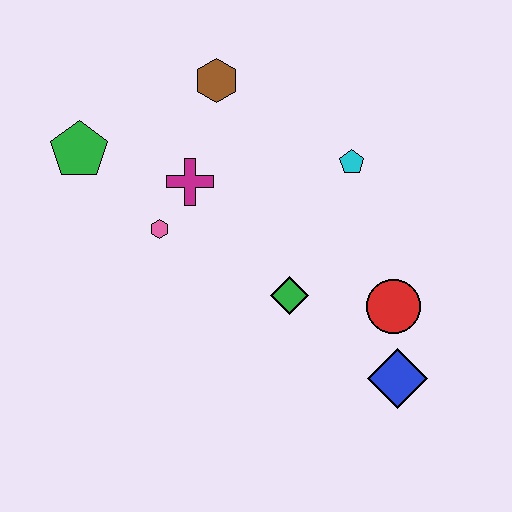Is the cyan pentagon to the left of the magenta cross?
No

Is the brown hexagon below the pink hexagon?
No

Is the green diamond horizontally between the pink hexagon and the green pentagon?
No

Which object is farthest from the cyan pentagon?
The green pentagon is farthest from the cyan pentagon.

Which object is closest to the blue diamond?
The red circle is closest to the blue diamond.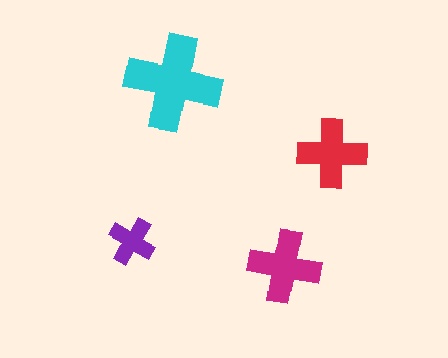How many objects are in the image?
There are 4 objects in the image.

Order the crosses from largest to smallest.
the cyan one, the magenta one, the red one, the purple one.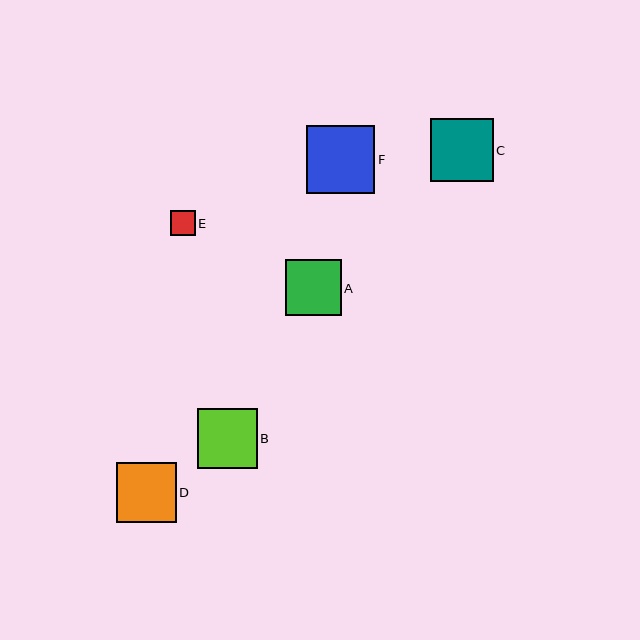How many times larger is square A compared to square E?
Square A is approximately 2.2 times the size of square E.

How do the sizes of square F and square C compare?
Square F and square C are approximately the same size.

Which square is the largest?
Square F is the largest with a size of approximately 68 pixels.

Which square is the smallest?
Square E is the smallest with a size of approximately 25 pixels.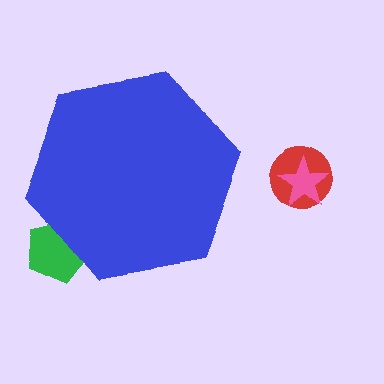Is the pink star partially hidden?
No, the pink star is fully visible.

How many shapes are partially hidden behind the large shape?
1 shape is partially hidden.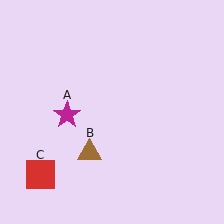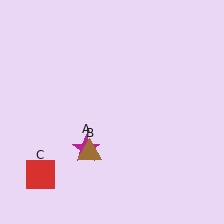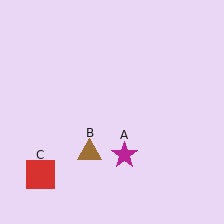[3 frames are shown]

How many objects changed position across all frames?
1 object changed position: magenta star (object A).